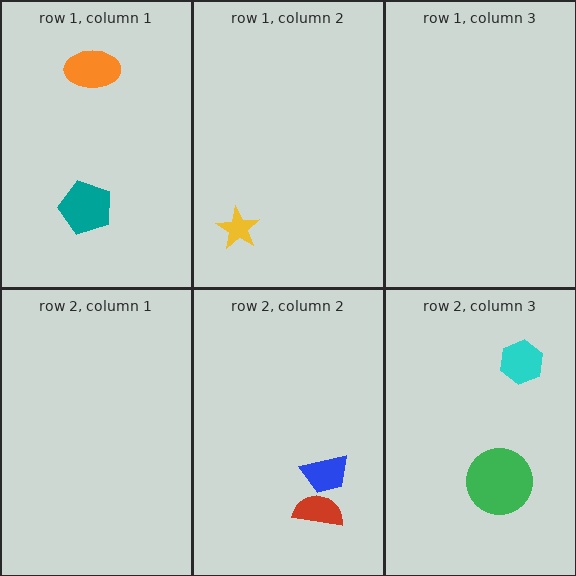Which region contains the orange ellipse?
The row 1, column 1 region.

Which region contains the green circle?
The row 2, column 3 region.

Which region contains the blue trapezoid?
The row 2, column 2 region.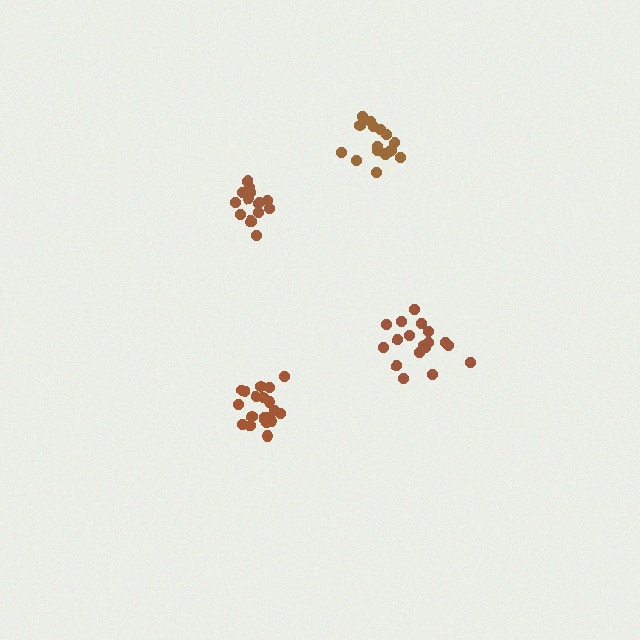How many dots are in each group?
Group 1: 20 dots, Group 2: 17 dots, Group 3: 18 dots, Group 4: 15 dots (70 total).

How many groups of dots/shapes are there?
There are 4 groups.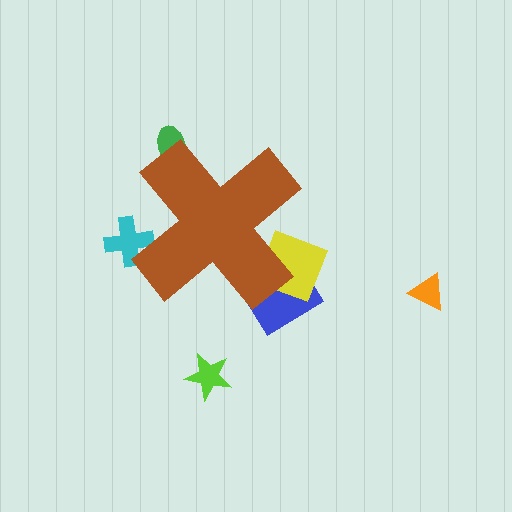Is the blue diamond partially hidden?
Yes, the blue diamond is partially hidden behind the brown cross.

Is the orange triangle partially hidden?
No, the orange triangle is fully visible.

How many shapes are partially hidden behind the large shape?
4 shapes are partially hidden.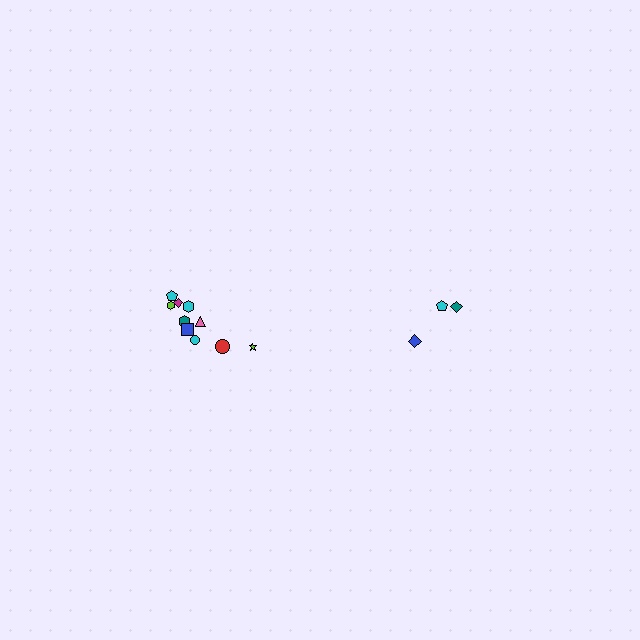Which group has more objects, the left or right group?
The left group.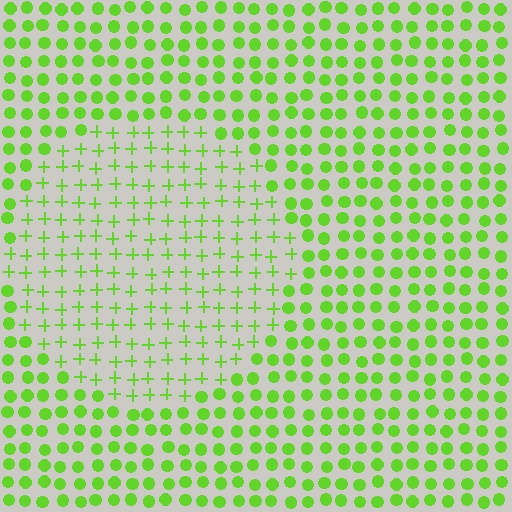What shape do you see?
I see a circle.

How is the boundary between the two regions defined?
The boundary is defined by a change in element shape: plus signs inside vs. circles outside. All elements share the same color and spacing.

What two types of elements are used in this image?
The image uses plus signs inside the circle region and circles outside it.